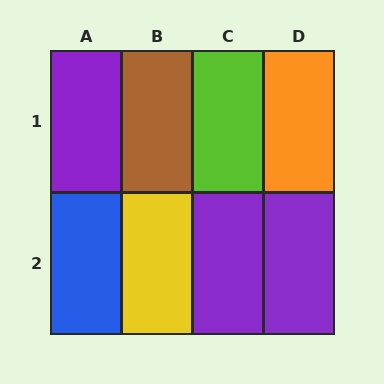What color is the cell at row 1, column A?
Purple.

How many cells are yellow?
1 cell is yellow.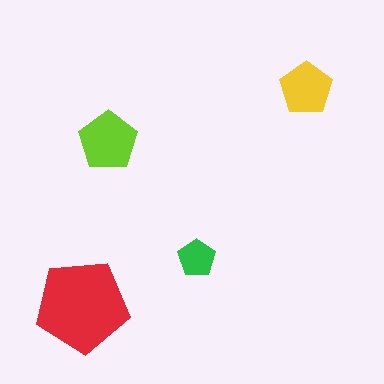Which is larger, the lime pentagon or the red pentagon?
The red one.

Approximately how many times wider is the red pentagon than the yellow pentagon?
About 2 times wider.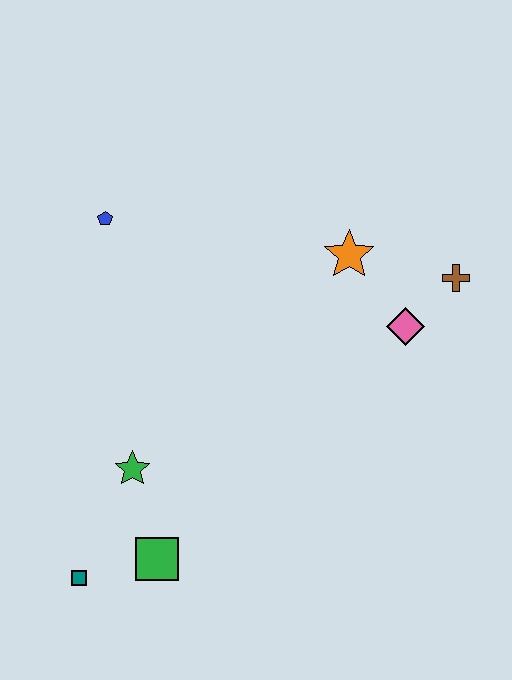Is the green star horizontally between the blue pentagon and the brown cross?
Yes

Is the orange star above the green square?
Yes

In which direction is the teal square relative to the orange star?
The teal square is below the orange star.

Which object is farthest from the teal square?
The brown cross is farthest from the teal square.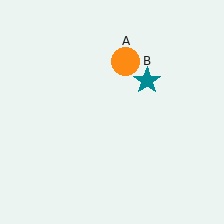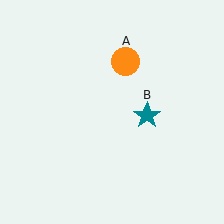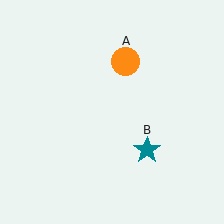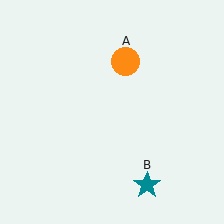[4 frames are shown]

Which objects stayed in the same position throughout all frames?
Orange circle (object A) remained stationary.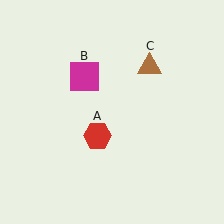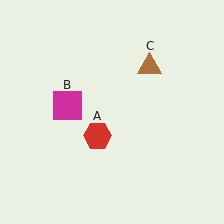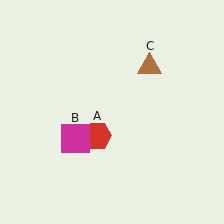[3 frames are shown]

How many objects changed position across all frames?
1 object changed position: magenta square (object B).